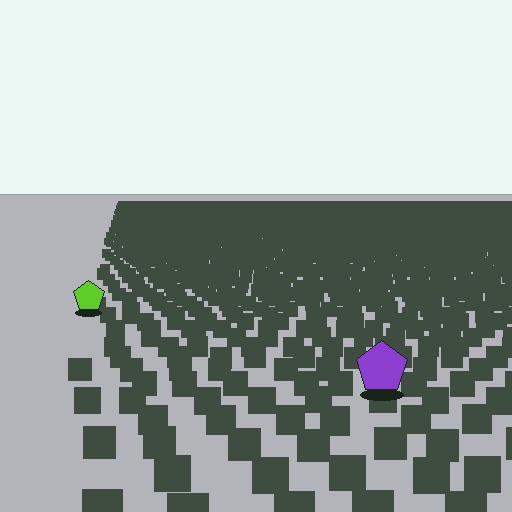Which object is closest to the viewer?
The purple pentagon is closest. The texture marks near it are larger and more spread out.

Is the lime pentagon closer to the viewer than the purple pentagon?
No. The purple pentagon is closer — you can tell from the texture gradient: the ground texture is coarser near it.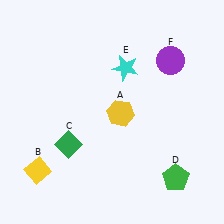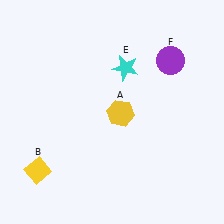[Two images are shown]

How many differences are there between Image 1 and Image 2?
There are 2 differences between the two images.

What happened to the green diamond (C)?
The green diamond (C) was removed in Image 2. It was in the bottom-left area of Image 1.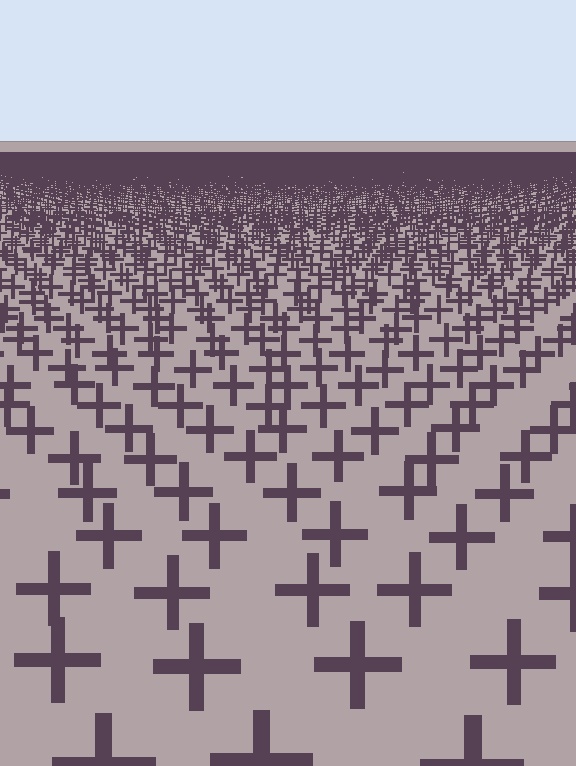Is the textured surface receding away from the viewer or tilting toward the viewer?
The surface is receding away from the viewer. Texture elements get smaller and denser toward the top.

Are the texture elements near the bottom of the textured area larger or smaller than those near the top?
Larger. Near the bottom, elements are closer to the viewer and appear at a bigger on-screen size.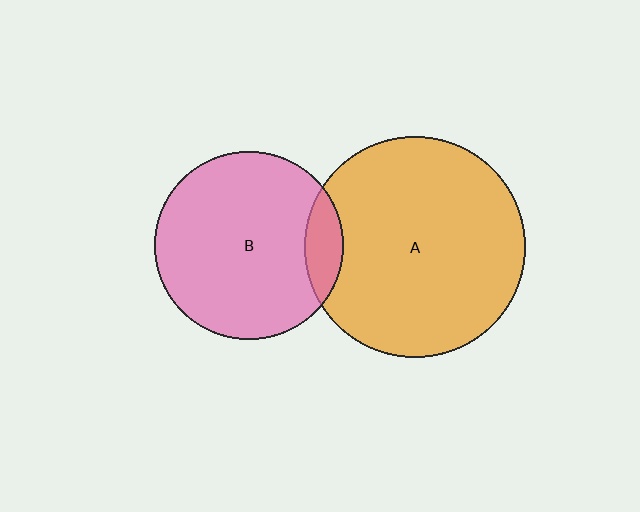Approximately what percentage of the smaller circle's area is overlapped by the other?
Approximately 10%.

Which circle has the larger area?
Circle A (orange).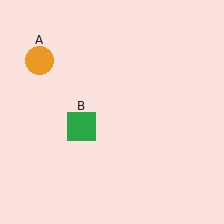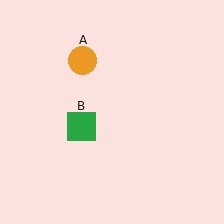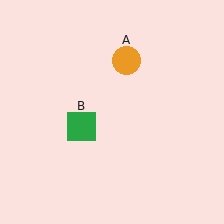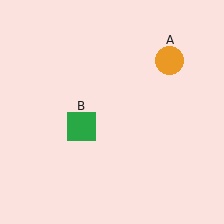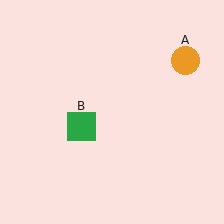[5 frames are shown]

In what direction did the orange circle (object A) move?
The orange circle (object A) moved right.